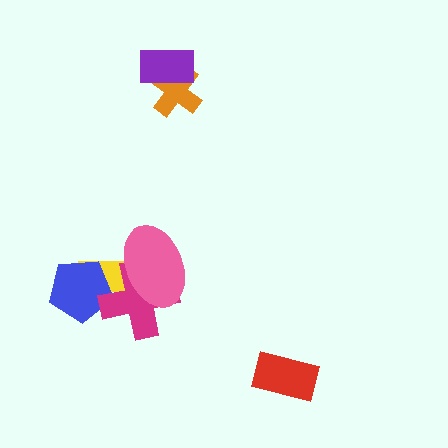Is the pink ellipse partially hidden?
No, no other shape covers it.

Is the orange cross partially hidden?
Yes, it is partially covered by another shape.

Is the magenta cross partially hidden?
Yes, it is partially covered by another shape.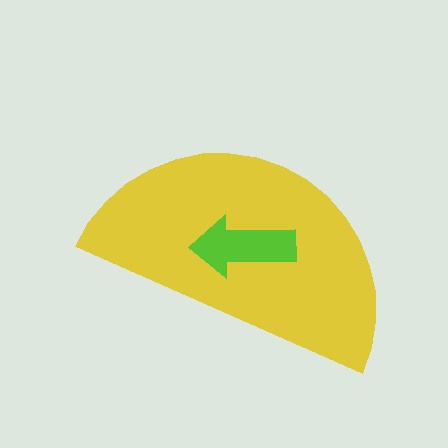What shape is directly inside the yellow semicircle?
The lime arrow.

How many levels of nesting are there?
2.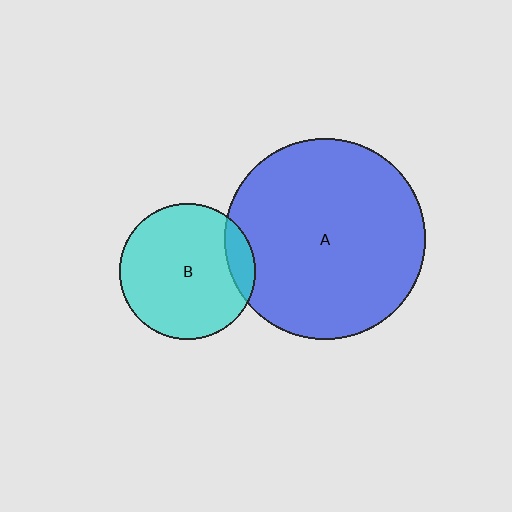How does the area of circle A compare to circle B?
Approximately 2.2 times.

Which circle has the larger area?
Circle A (blue).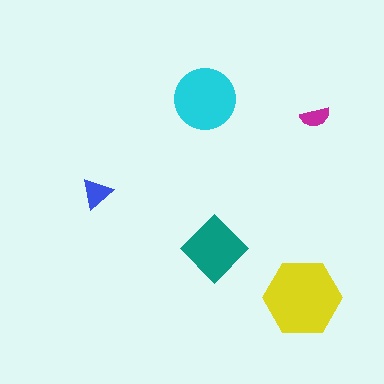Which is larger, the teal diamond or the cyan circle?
The cyan circle.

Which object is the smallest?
The magenta semicircle.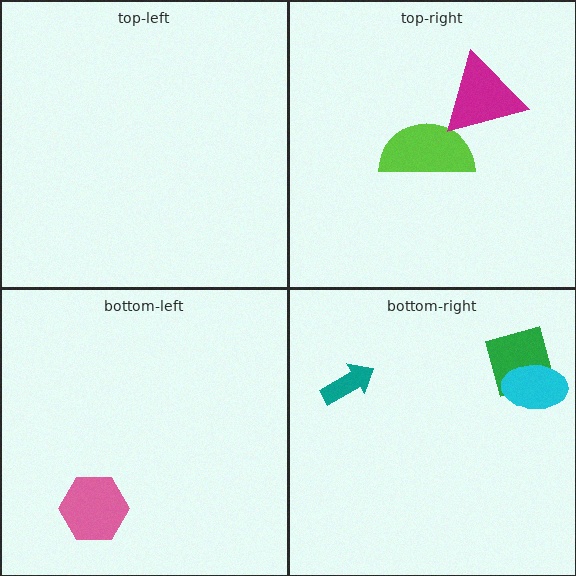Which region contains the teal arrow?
The bottom-right region.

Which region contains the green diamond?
The bottom-right region.